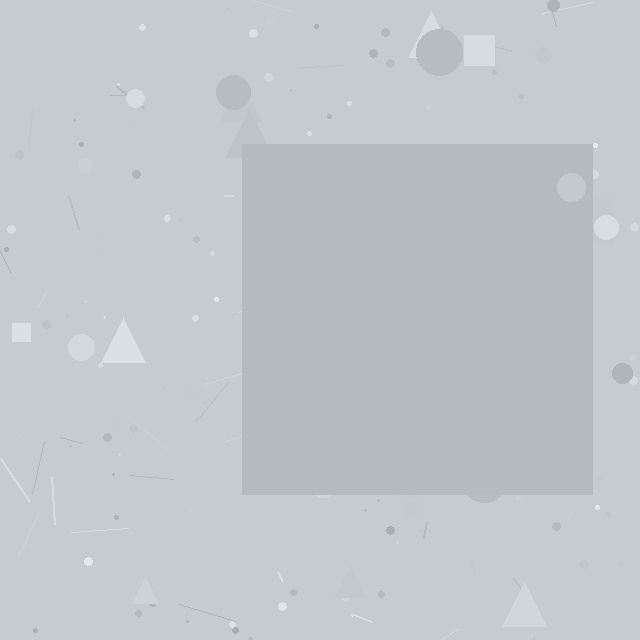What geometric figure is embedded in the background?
A square is embedded in the background.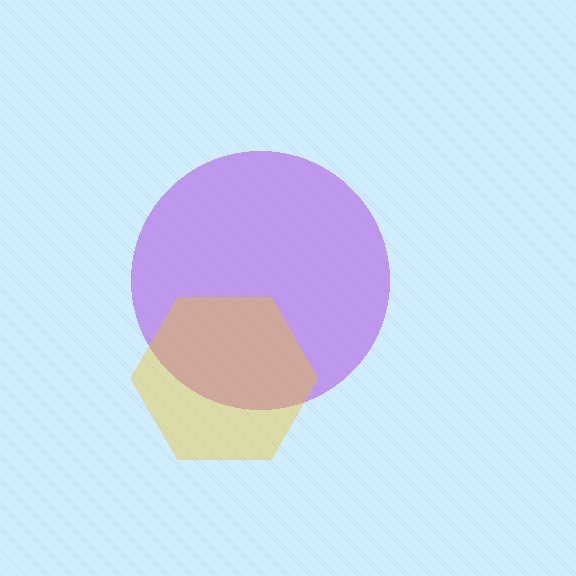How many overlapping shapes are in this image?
There are 2 overlapping shapes in the image.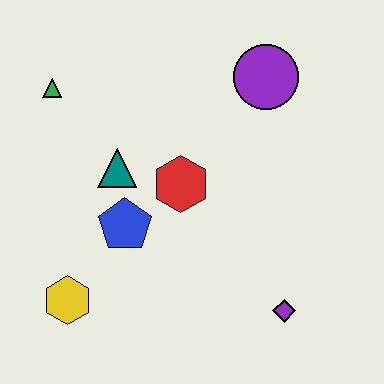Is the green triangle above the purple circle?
No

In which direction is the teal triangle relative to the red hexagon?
The teal triangle is to the left of the red hexagon.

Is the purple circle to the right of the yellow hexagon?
Yes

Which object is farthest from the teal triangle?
The purple diamond is farthest from the teal triangle.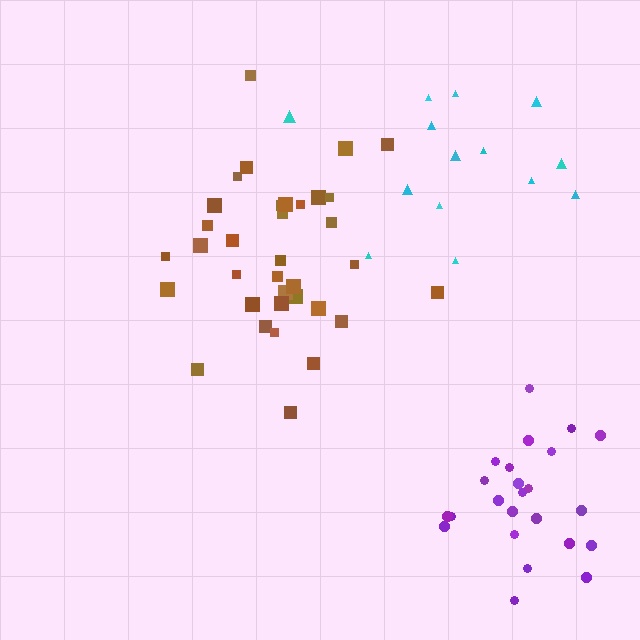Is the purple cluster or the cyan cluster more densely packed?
Purple.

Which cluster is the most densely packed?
Purple.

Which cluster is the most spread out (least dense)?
Cyan.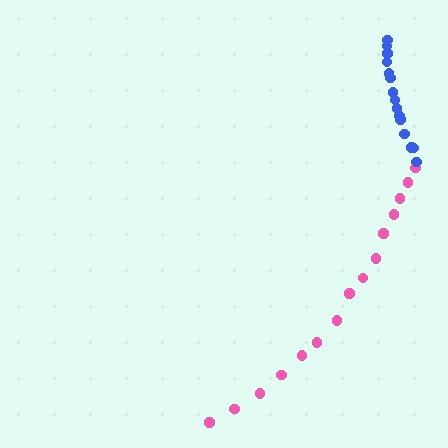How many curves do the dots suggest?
There are 2 distinct paths.